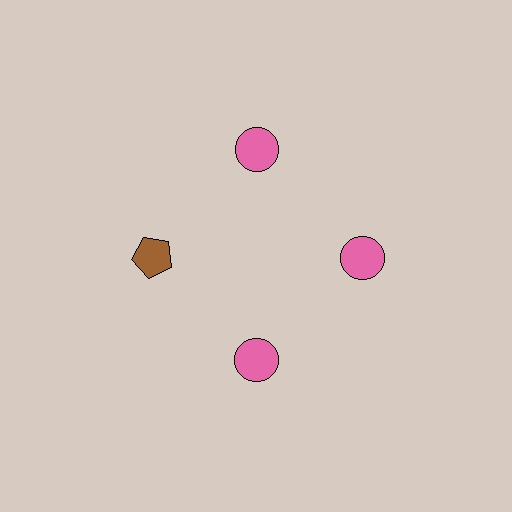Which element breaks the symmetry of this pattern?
The brown pentagon at roughly the 9 o'clock position breaks the symmetry. All other shapes are pink circles.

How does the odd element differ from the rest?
It differs in both color (brown instead of pink) and shape (pentagon instead of circle).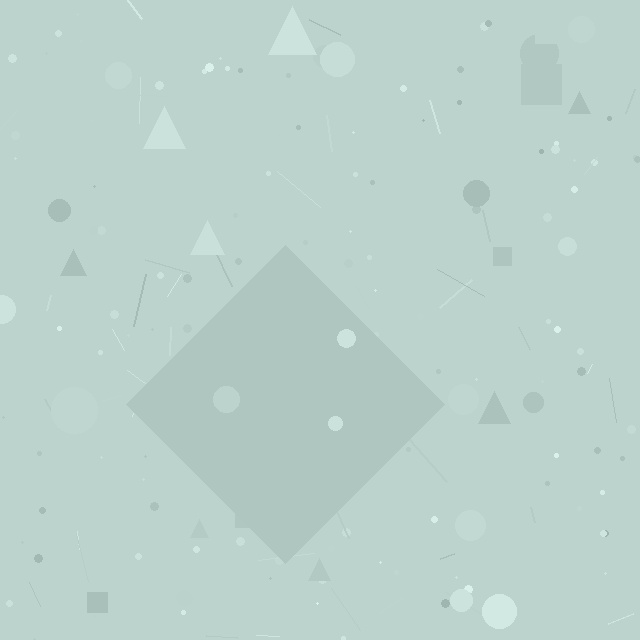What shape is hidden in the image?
A diamond is hidden in the image.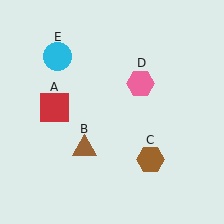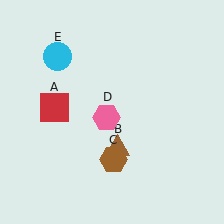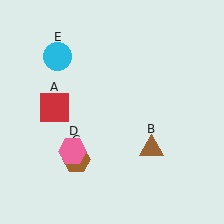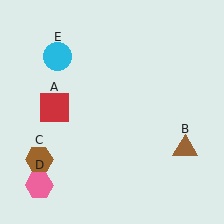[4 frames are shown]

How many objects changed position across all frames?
3 objects changed position: brown triangle (object B), brown hexagon (object C), pink hexagon (object D).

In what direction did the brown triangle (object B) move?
The brown triangle (object B) moved right.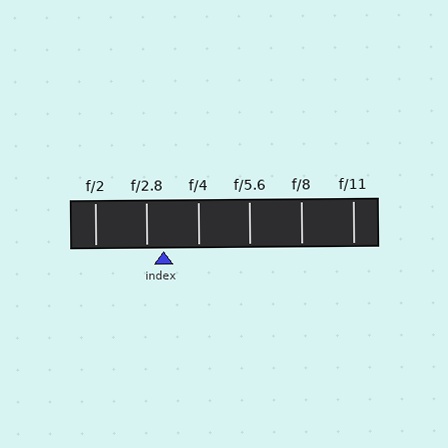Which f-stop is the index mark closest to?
The index mark is closest to f/2.8.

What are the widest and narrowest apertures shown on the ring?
The widest aperture shown is f/2 and the narrowest is f/11.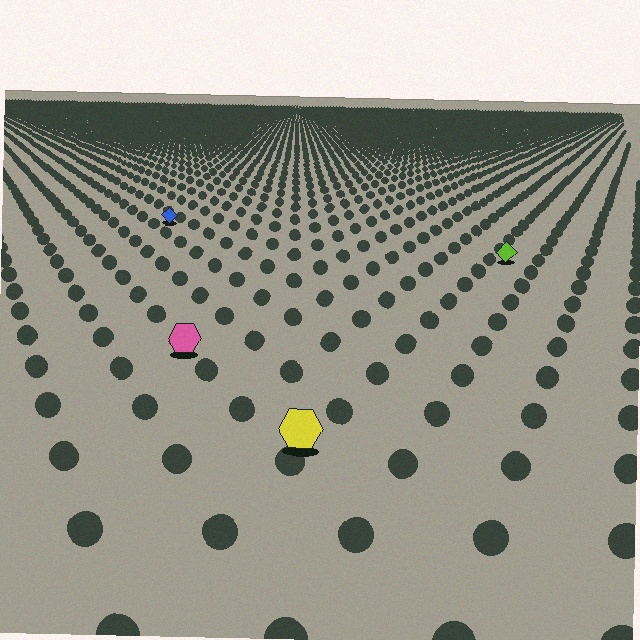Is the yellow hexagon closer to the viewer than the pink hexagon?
Yes. The yellow hexagon is closer — you can tell from the texture gradient: the ground texture is coarser near it.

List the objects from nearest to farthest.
From nearest to farthest: the yellow hexagon, the pink hexagon, the lime diamond, the blue diamond.